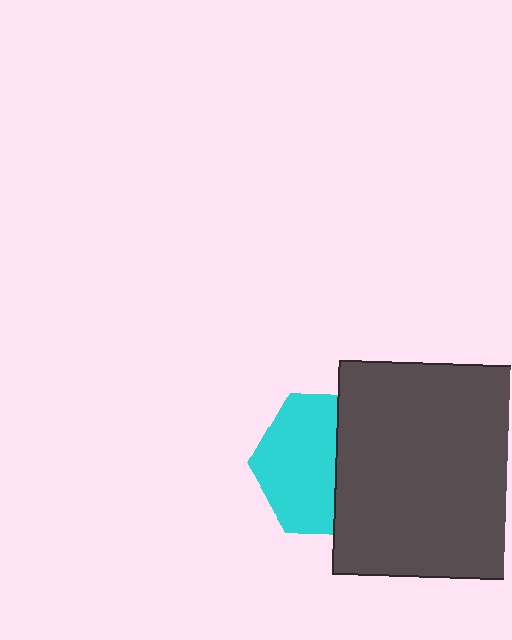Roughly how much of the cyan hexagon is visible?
About half of it is visible (roughly 56%).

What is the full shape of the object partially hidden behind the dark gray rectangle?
The partially hidden object is a cyan hexagon.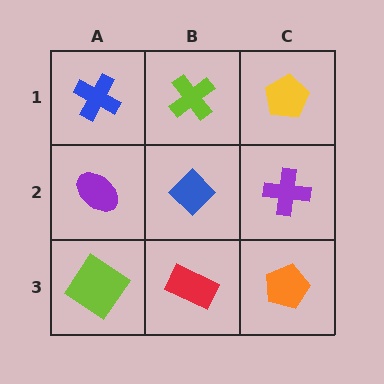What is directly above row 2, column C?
A yellow pentagon.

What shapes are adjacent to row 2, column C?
A yellow pentagon (row 1, column C), an orange pentagon (row 3, column C), a blue diamond (row 2, column B).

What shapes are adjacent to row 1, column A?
A purple ellipse (row 2, column A), a lime cross (row 1, column B).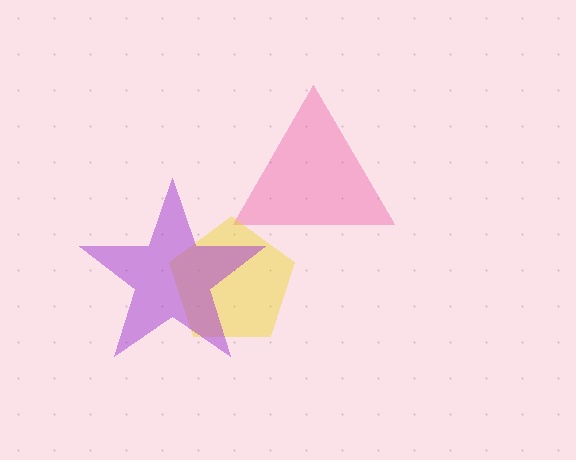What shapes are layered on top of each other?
The layered shapes are: a pink triangle, a yellow pentagon, a purple star.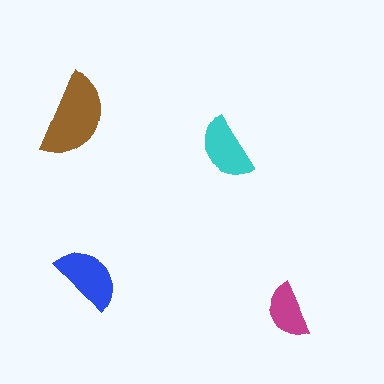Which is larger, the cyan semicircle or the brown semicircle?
The brown one.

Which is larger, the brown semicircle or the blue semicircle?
The brown one.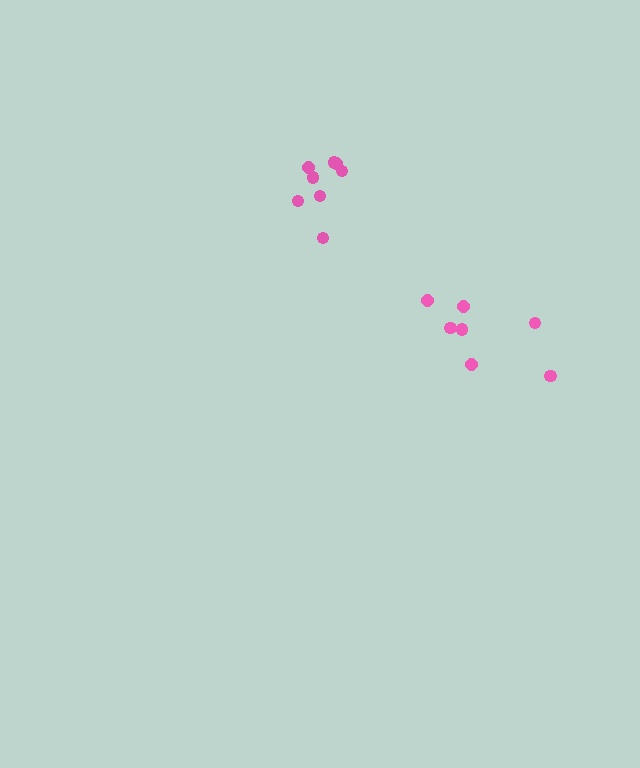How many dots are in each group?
Group 1: 7 dots, Group 2: 8 dots (15 total).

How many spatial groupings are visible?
There are 2 spatial groupings.